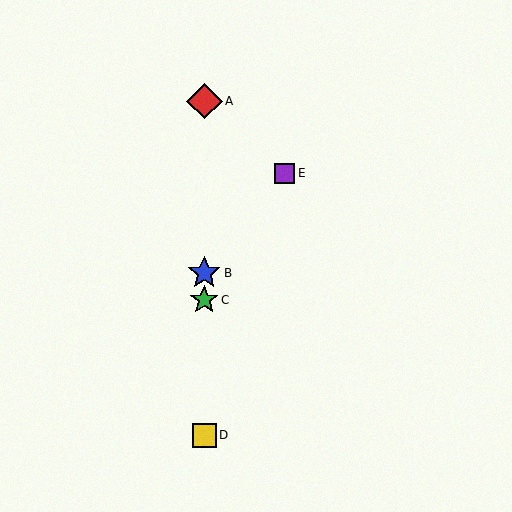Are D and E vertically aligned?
No, D is at x≈204 and E is at x≈285.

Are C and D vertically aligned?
Yes, both are at x≈204.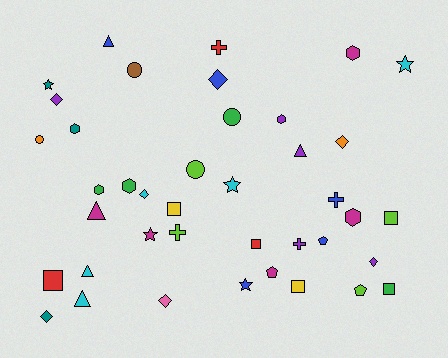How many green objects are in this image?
There are 4 green objects.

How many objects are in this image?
There are 40 objects.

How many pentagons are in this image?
There are 3 pentagons.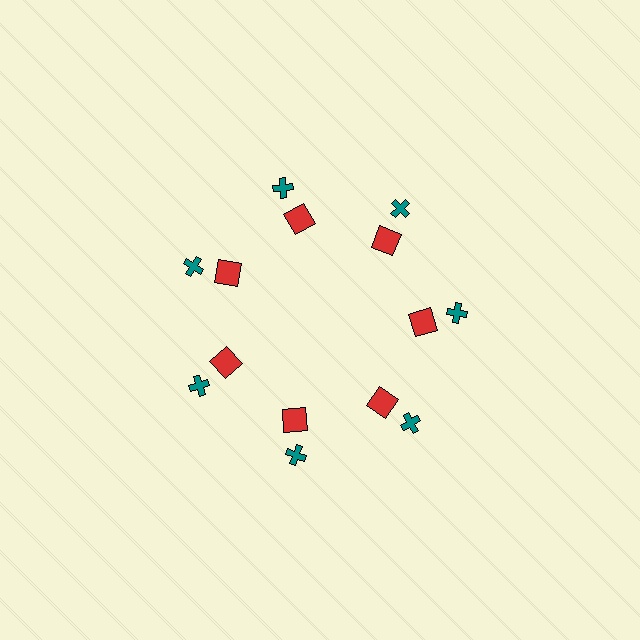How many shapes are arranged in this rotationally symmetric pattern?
There are 14 shapes, arranged in 7 groups of 2.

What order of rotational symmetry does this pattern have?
This pattern has 7-fold rotational symmetry.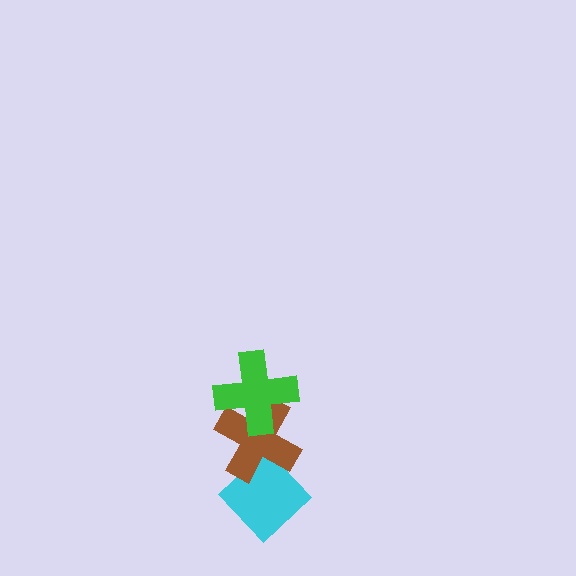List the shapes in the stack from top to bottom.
From top to bottom: the green cross, the brown cross, the cyan diamond.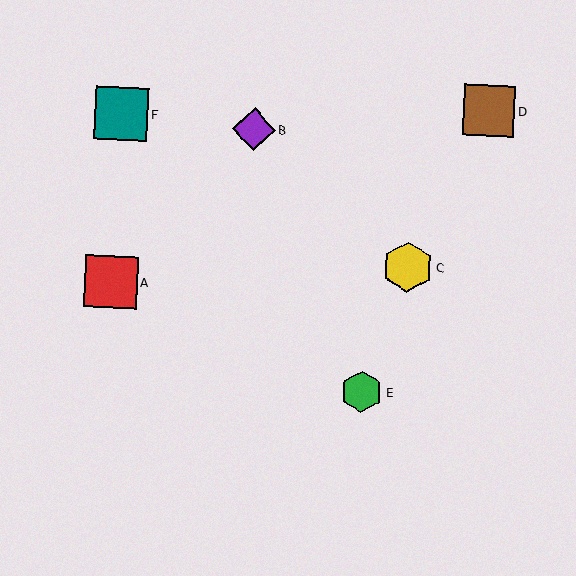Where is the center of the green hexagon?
The center of the green hexagon is at (362, 392).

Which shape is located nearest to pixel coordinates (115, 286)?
The red square (labeled A) at (111, 282) is nearest to that location.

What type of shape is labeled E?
Shape E is a green hexagon.